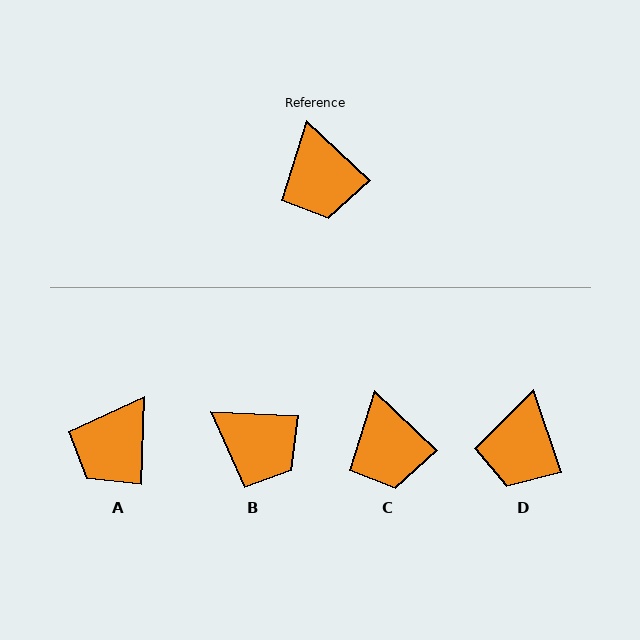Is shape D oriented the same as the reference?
No, it is off by about 28 degrees.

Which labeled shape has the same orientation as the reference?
C.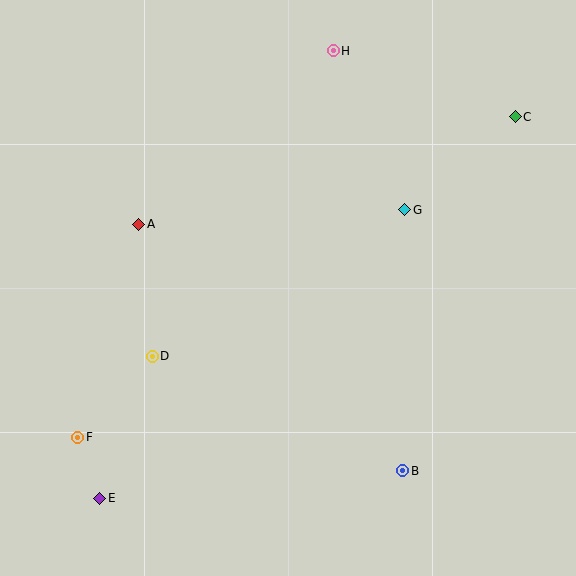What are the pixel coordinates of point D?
Point D is at (152, 356).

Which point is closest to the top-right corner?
Point C is closest to the top-right corner.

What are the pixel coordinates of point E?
Point E is at (100, 498).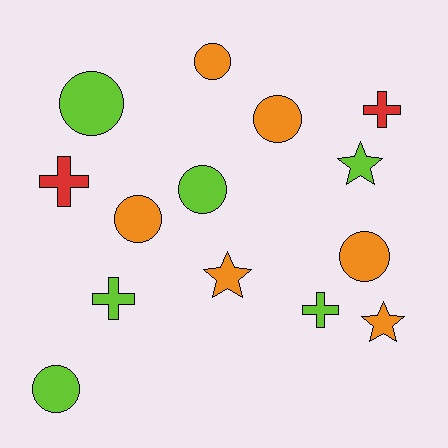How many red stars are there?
There are no red stars.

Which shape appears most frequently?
Circle, with 7 objects.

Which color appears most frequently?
Lime, with 6 objects.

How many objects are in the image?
There are 14 objects.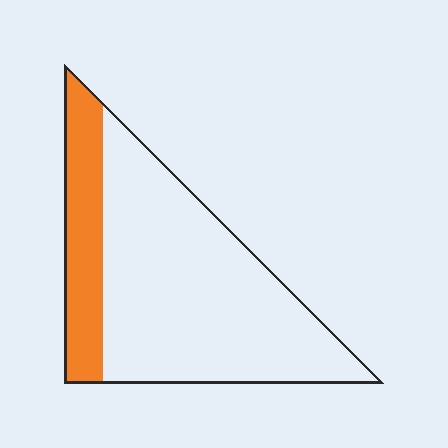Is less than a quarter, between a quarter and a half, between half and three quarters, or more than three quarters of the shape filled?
Less than a quarter.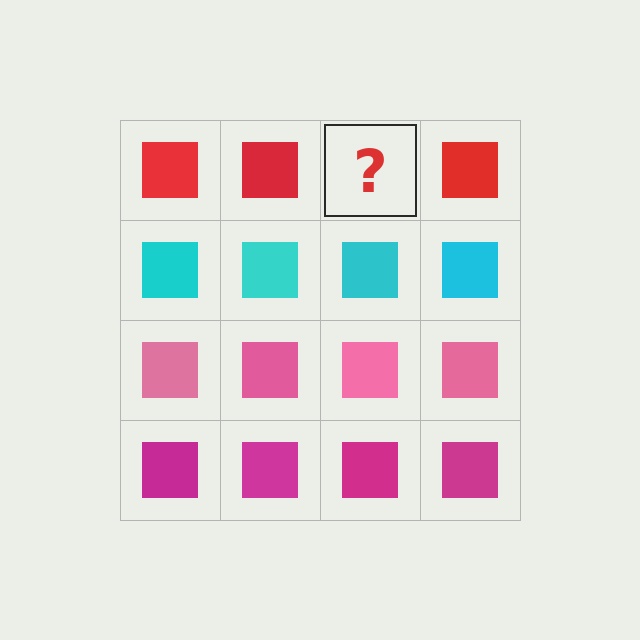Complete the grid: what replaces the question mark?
The question mark should be replaced with a red square.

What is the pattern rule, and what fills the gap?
The rule is that each row has a consistent color. The gap should be filled with a red square.